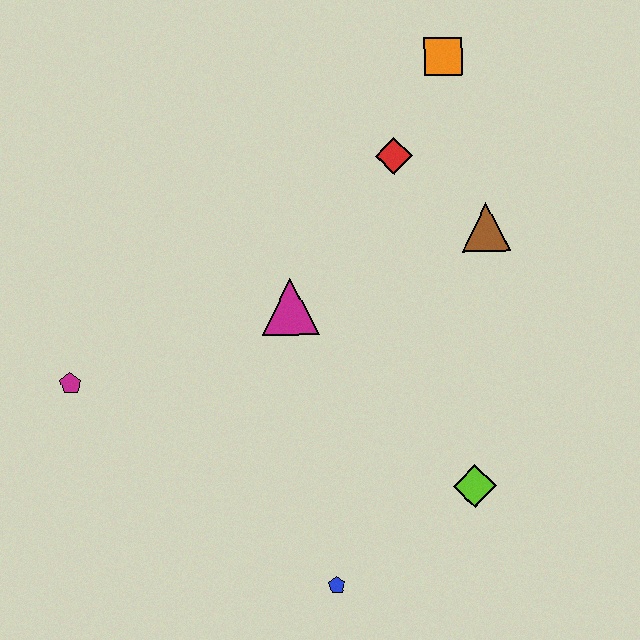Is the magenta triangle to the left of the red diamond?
Yes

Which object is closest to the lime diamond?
The blue pentagon is closest to the lime diamond.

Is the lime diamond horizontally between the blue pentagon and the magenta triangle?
No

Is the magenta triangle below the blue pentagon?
No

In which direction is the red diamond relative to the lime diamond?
The red diamond is above the lime diamond.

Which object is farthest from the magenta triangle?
The orange square is farthest from the magenta triangle.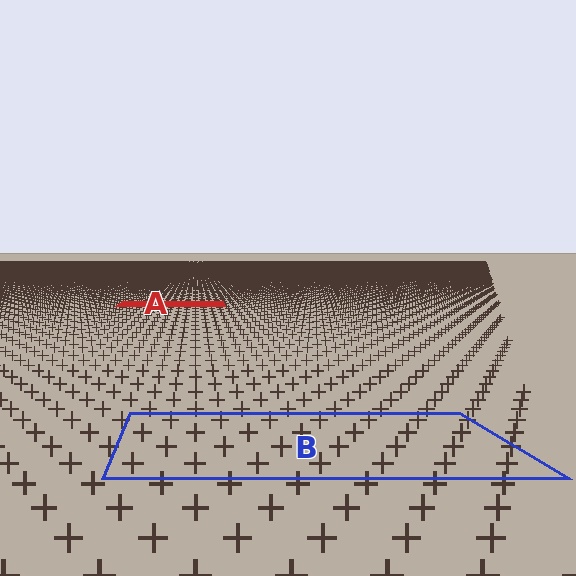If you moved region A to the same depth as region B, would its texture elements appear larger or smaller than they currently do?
They would appear larger. At a closer depth, the same texture elements are projected at a bigger on-screen size.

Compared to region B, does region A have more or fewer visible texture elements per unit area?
Region A has more texture elements per unit area — they are packed more densely because it is farther away.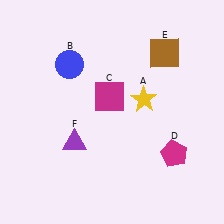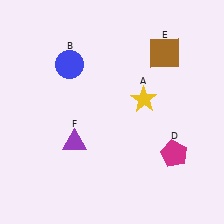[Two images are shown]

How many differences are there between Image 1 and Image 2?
There is 1 difference between the two images.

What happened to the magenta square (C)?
The magenta square (C) was removed in Image 2. It was in the top-left area of Image 1.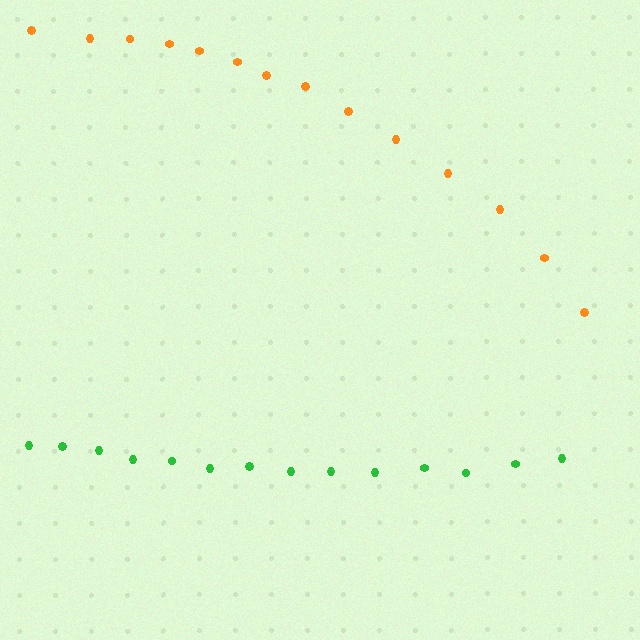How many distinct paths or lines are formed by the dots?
There are 2 distinct paths.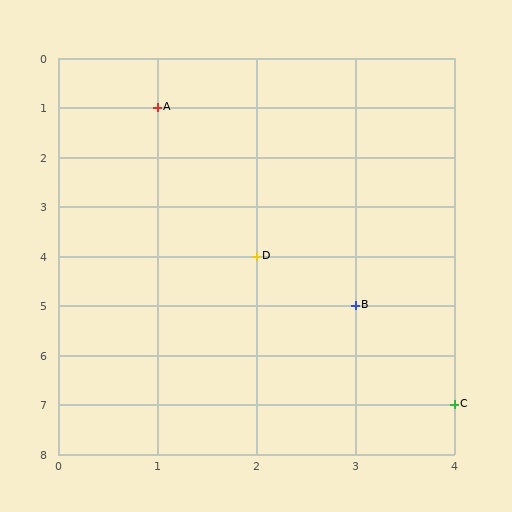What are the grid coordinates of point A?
Point A is at grid coordinates (1, 1).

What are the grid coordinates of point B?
Point B is at grid coordinates (3, 5).